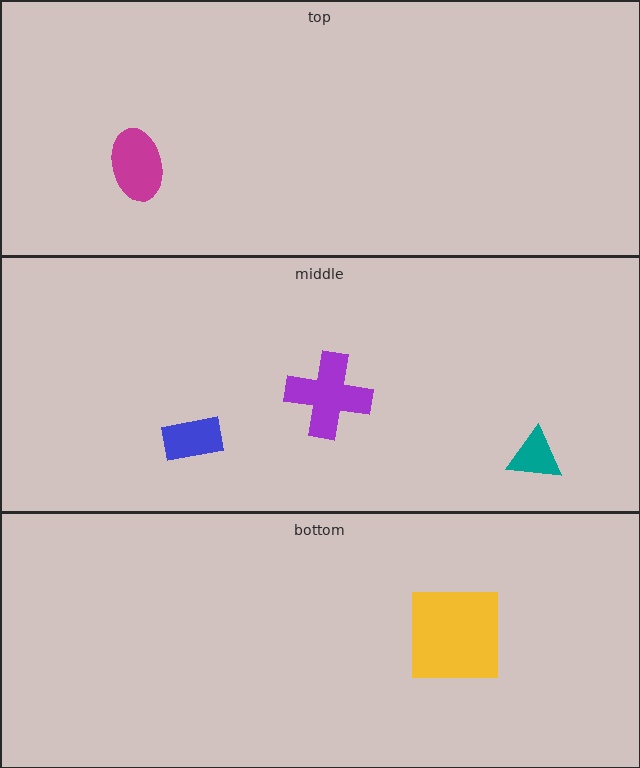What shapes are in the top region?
The magenta ellipse.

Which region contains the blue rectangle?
The middle region.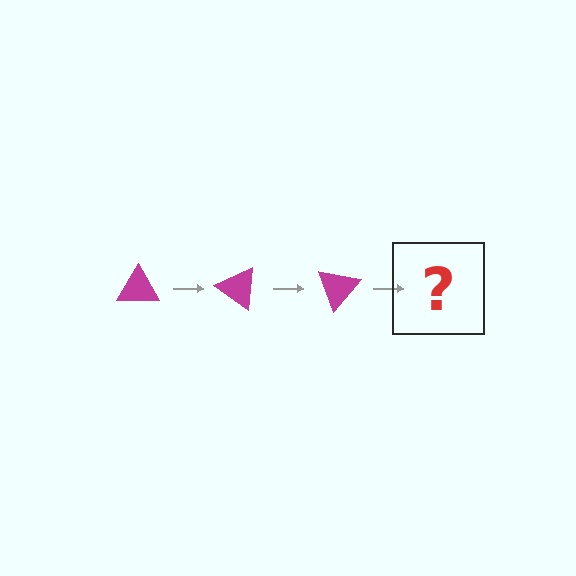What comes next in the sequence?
The next element should be a magenta triangle rotated 105 degrees.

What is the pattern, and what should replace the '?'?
The pattern is that the triangle rotates 35 degrees each step. The '?' should be a magenta triangle rotated 105 degrees.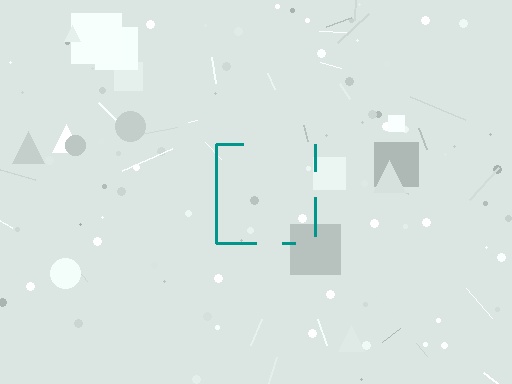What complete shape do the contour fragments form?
The contour fragments form a square.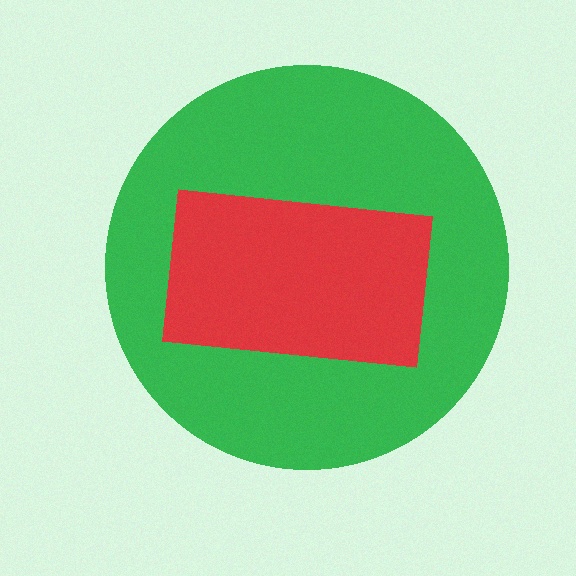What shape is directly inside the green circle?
The red rectangle.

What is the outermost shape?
The green circle.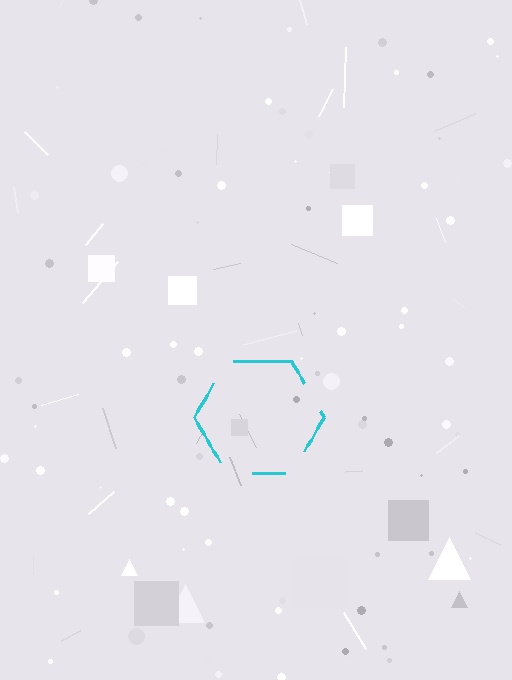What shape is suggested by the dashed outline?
The dashed outline suggests a hexagon.